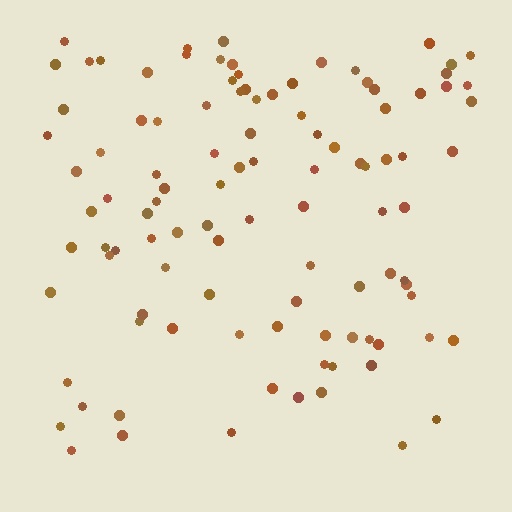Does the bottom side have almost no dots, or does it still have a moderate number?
Still a moderate number, just noticeably fewer than the top.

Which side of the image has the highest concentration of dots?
The top.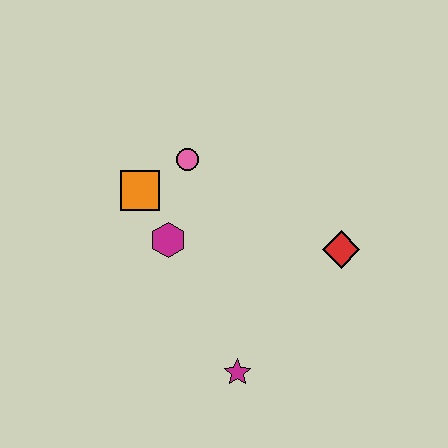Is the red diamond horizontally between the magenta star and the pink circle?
No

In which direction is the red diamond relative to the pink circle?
The red diamond is to the right of the pink circle.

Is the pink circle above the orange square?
Yes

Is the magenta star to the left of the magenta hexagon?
No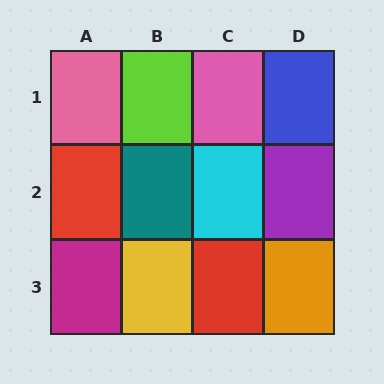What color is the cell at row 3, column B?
Yellow.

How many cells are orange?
1 cell is orange.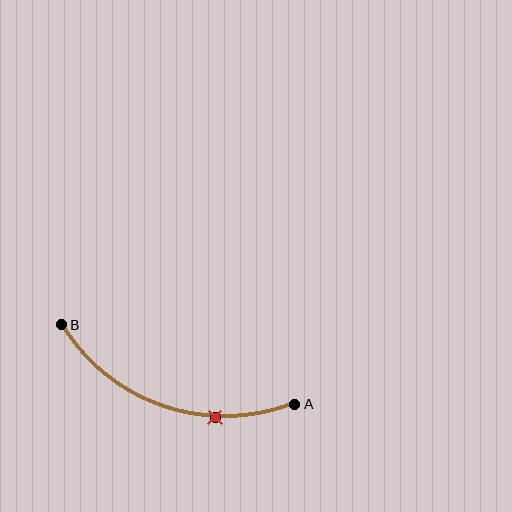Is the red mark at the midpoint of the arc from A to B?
No. The red mark lies on the arc but is closer to endpoint A. The arc midpoint would be at the point on the curve equidistant along the arc from both A and B.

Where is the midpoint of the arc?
The arc midpoint is the point on the curve farthest from the straight line joining A and B. It sits below that line.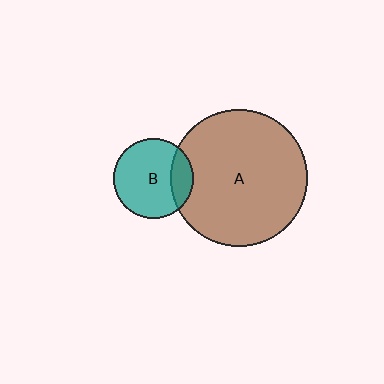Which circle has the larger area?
Circle A (brown).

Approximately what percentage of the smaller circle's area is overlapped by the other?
Approximately 20%.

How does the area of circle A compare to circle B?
Approximately 2.9 times.